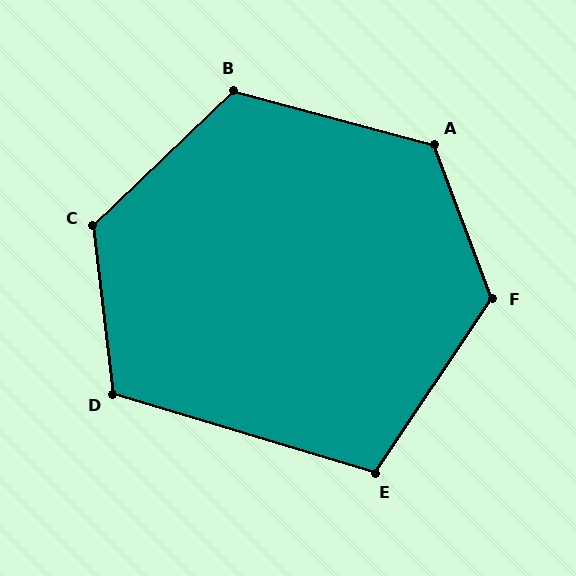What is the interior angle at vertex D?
Approximately 113 degrees (obtuse).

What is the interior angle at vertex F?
Approximately 125 degrees (obtuse).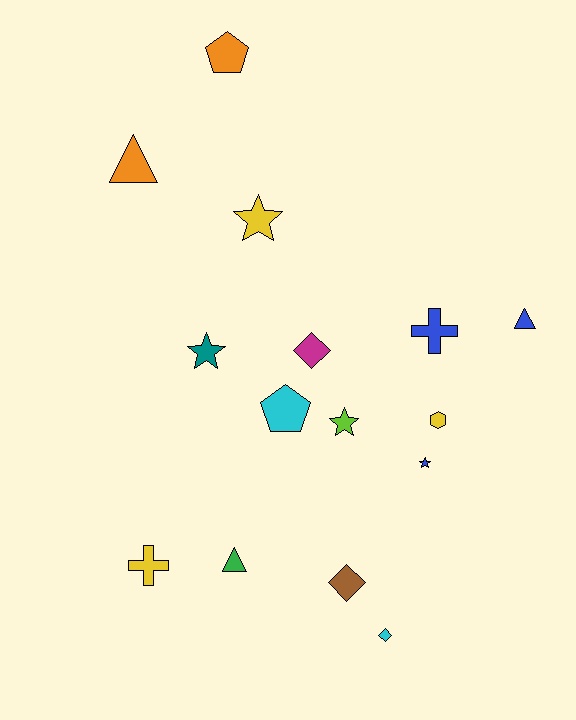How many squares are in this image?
There are no squares.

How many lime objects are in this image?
There is 1 lime object.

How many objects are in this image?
There are 15 objects.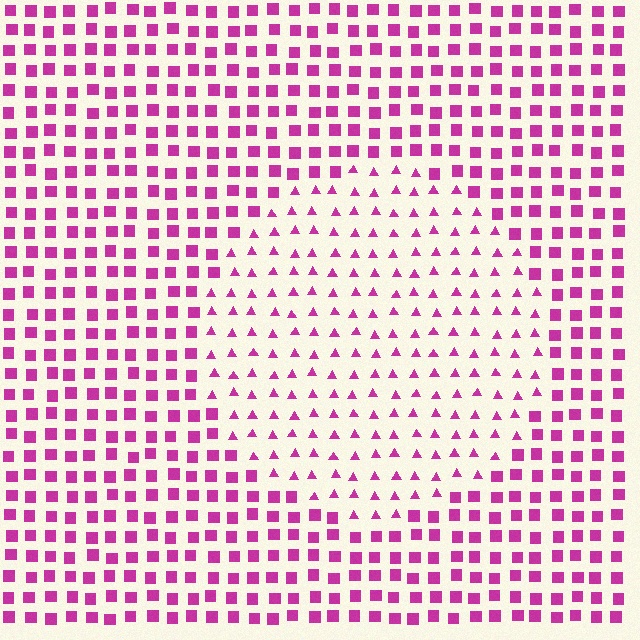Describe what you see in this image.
The image is filled with small magenta elements arranged in a uniform grid. A circle-shaped region contains triangles, while the surrounding area contains squares. The boundary is defined purely by the change in element shape.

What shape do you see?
I see a circle.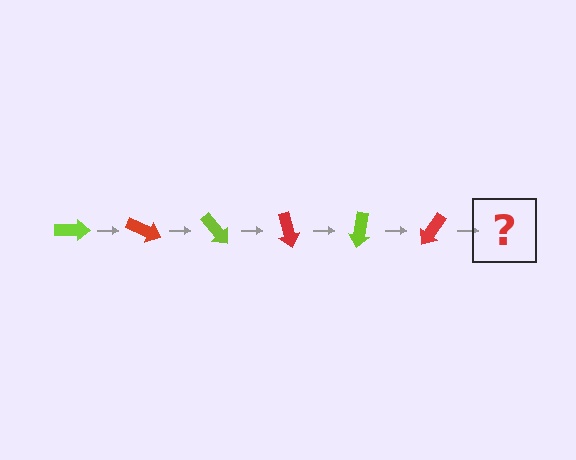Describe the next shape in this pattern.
It should be a lime arrow, rotated 150 degrees from the start.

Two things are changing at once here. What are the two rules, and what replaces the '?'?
The two rules are that it rotates 25 degrees each step and the color cycles through lime and red. The '?' should be a lime arrow, rotated 150 degrees from the start.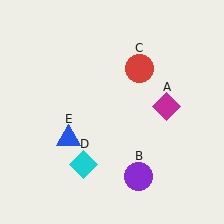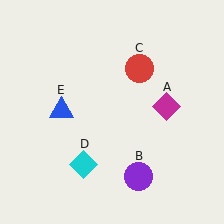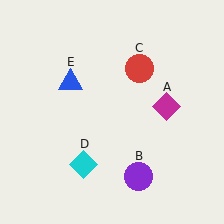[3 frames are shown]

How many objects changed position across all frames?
1 object changed position: blue triangle (object E).